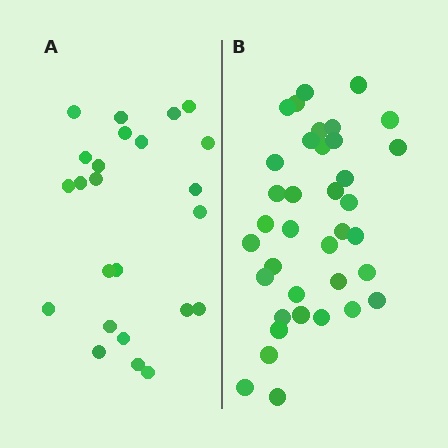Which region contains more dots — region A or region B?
Region B (the right region) has more dots.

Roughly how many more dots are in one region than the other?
Region B has approximately 15 more dots than region A.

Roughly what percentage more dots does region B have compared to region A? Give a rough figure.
About 55% more.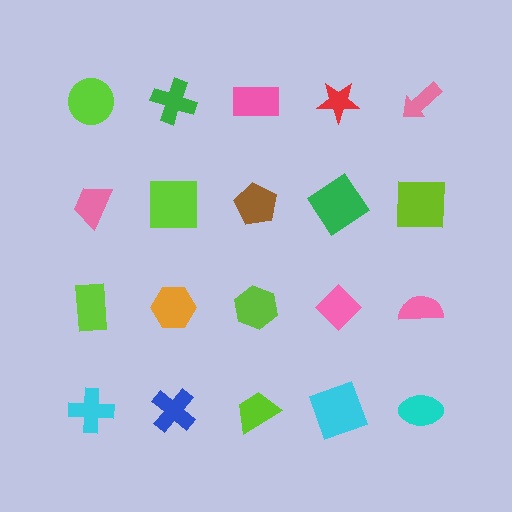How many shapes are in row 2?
5 shapes.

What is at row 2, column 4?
A green diamond.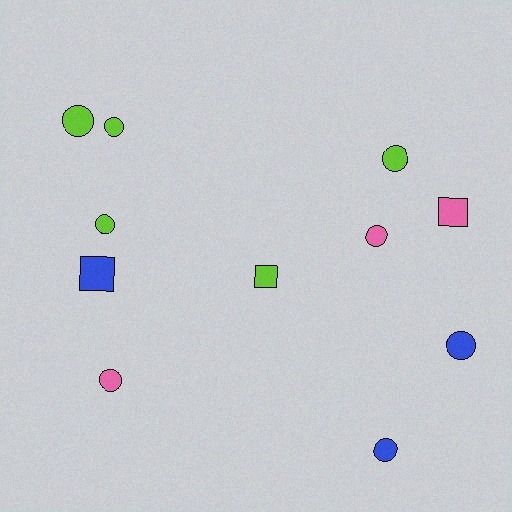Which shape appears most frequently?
Circle, with 8 objects.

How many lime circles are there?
There are 4 lime circles.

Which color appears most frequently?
Lime, with 5 objects.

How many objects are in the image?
There are 11 objects.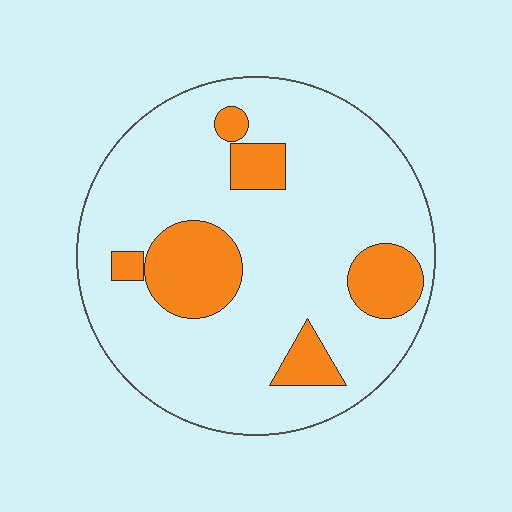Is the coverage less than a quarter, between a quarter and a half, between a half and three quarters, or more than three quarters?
Less than a quarter.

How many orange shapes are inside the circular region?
6.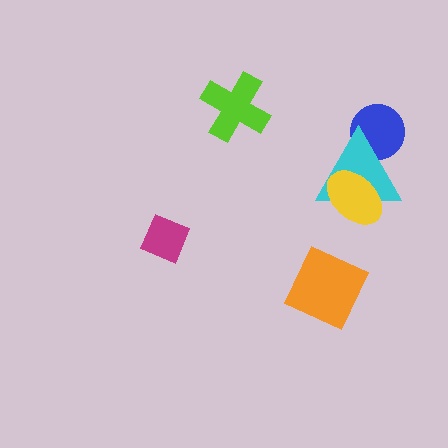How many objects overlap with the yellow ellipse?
1 object overlaps with the yellow ellipse.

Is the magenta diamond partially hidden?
No, no other shape covers it.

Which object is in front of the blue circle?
The cyan triangle is in front of the blue circle.